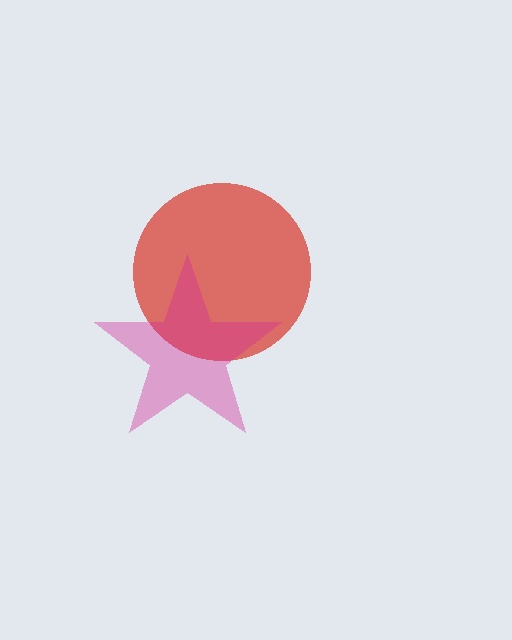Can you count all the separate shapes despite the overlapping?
Yes, there are 2 separate shapes.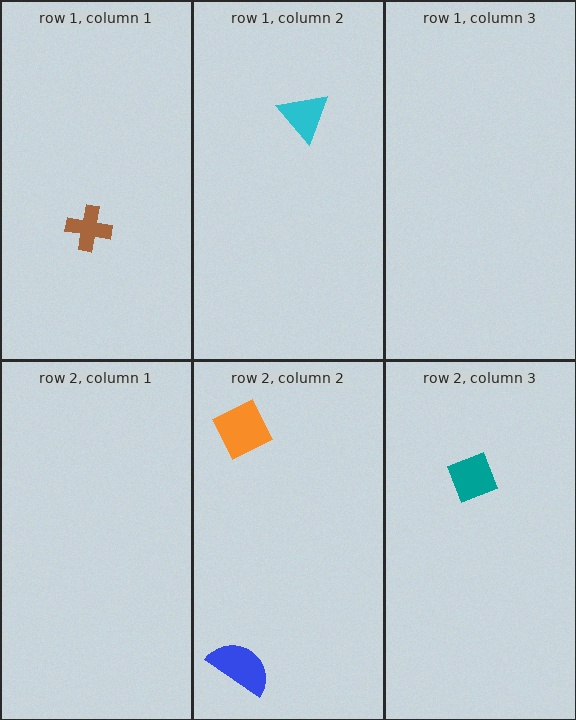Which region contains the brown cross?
The row 1, column 1 region.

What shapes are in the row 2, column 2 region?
The orange square, the blue semicircle.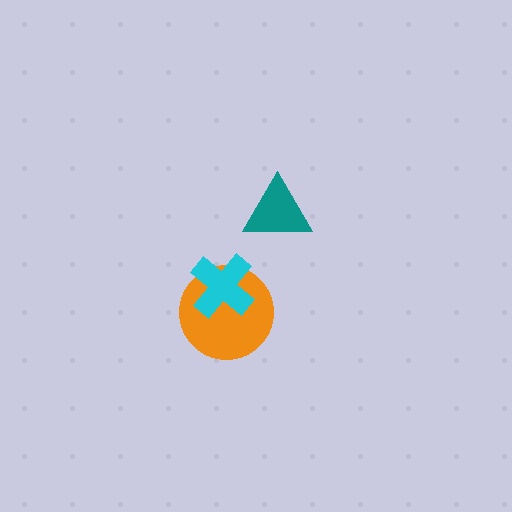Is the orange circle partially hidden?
Yes, it is partially covered by another shape.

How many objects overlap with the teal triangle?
0 objects overlap with the teal triangle.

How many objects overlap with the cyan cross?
1 object overlaps with the cyan cross.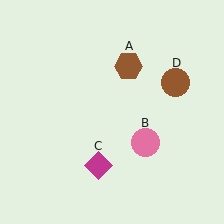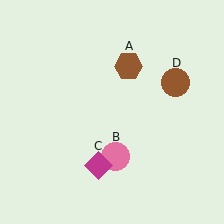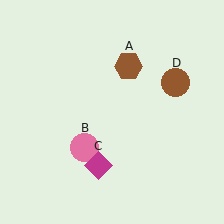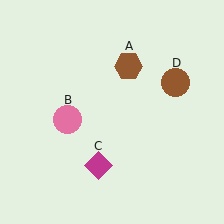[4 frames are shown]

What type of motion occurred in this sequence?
The pink circle (object B) rotated clockwise around the center of the scene.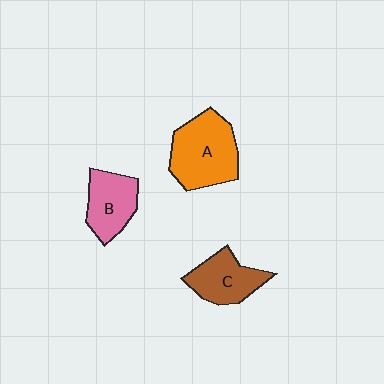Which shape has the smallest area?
Shape B (pink).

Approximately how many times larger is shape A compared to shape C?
Approximately 1.5 times.